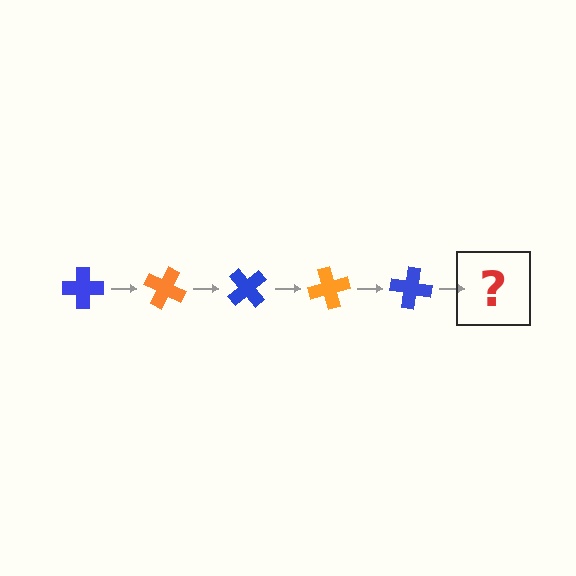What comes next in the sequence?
The next element should be an orange cross, rotated 125 degrees from the start.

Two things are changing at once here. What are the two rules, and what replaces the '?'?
The two rules are that it rotates 25 degrees each step and the color cycles through blue and orange. The '?' should be an orange cross, rotated 125 degrees from the start.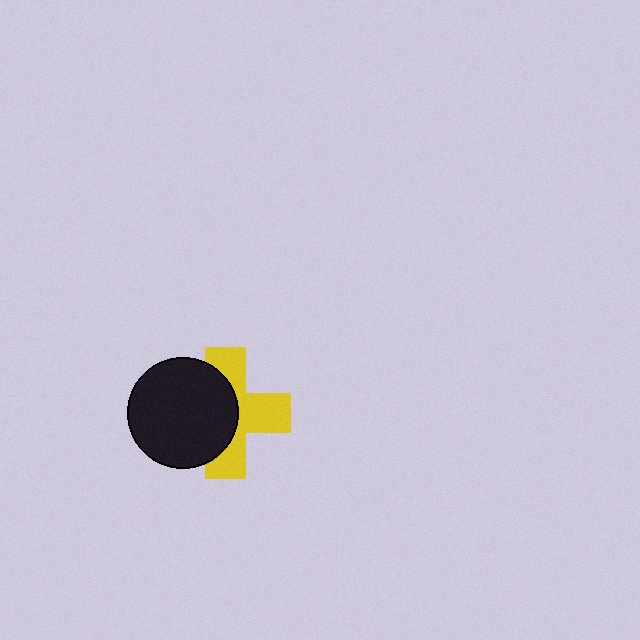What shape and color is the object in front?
The object in front is a black circle.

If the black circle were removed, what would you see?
You would see the complete yellow cross.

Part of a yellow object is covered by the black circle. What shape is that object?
It is a cross.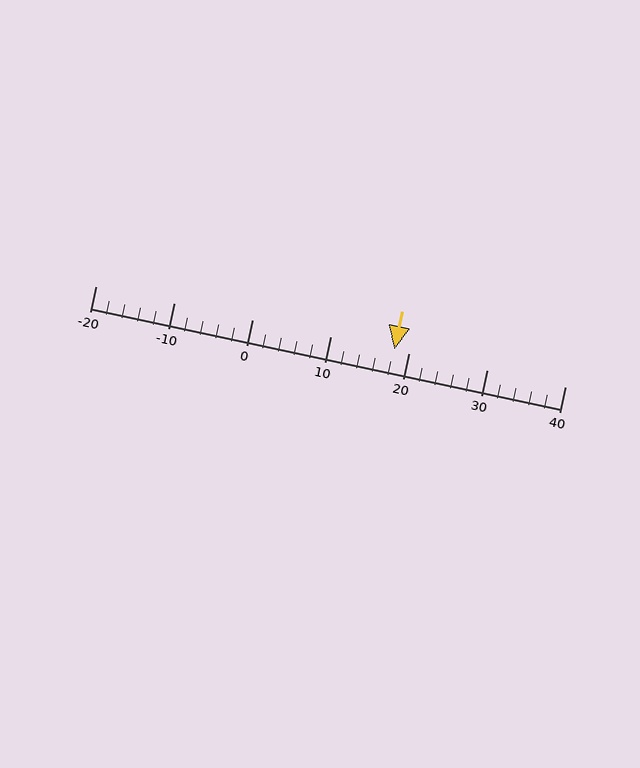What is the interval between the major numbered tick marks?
The major tick marks are spaced 10 units apart.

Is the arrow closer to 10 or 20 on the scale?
The arrow is closer to 20.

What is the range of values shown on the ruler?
The ruler shows values from -20 to 40.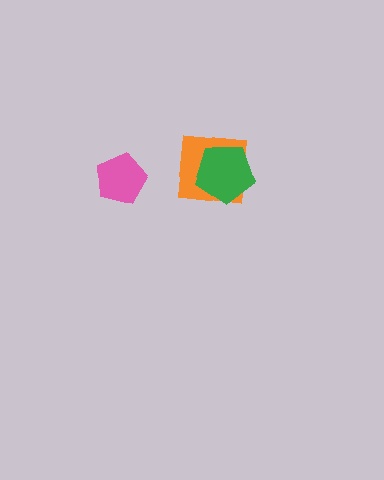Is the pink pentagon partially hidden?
No, no other shape covers it.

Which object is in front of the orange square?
The green pentagon is in front of the orange square.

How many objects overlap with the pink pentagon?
0 objects overlap with the pink pentagon.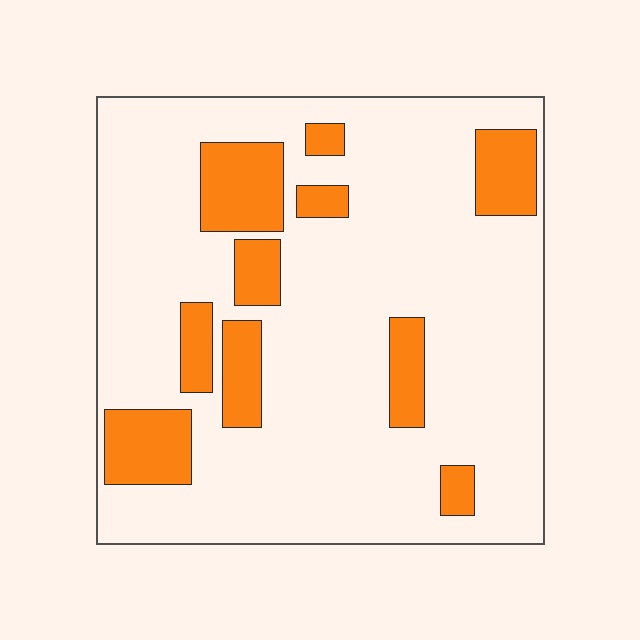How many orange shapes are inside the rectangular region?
10.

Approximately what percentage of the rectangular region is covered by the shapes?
Approximately 20%.